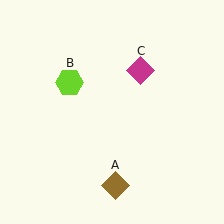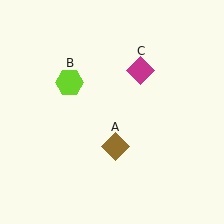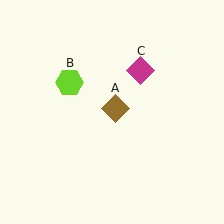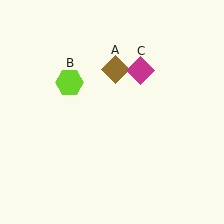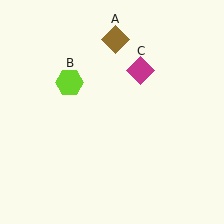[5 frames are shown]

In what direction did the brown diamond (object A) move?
The brown diamond (object A) moved up.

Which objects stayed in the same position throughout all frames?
Lime hexagon (object B) and magenta diamond (object C) remained stationary.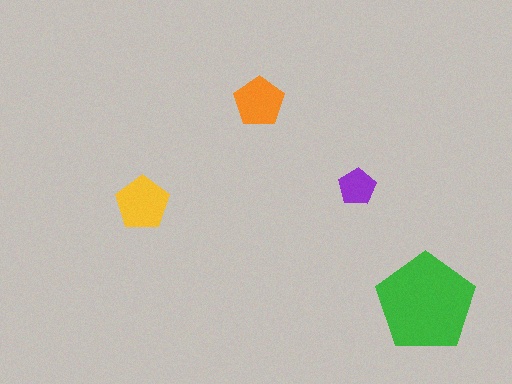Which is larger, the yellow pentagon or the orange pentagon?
The yellow one.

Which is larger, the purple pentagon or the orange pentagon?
The orange one.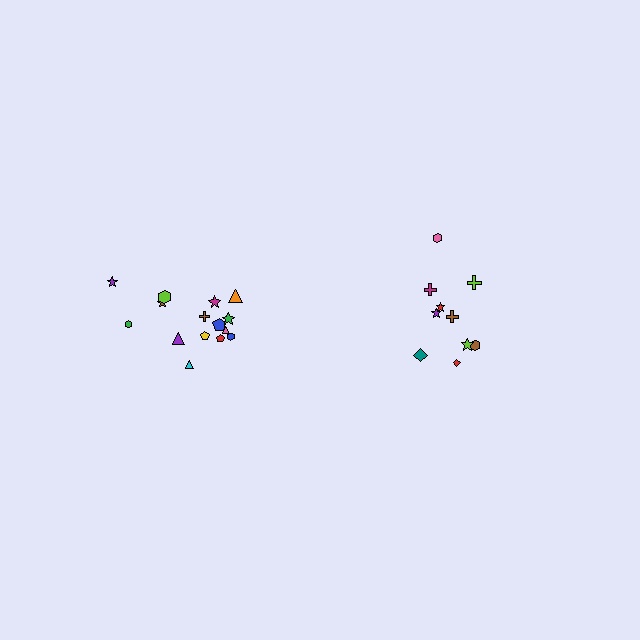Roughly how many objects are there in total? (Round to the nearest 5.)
Roughly 25 objects in total.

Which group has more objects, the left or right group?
The left group.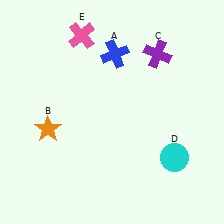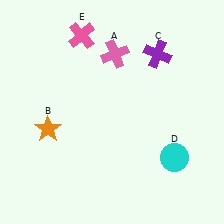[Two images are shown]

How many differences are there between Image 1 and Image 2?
There is 1 difference between the two images.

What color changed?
The cross (A) changed from blue in Image 1 to pink in Image 2.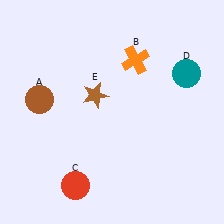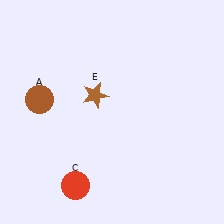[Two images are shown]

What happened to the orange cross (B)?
The orange cross (B) was removed in Image 2. It was in the top-right area of Image 1.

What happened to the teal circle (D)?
The teal circle (D) was removed in Image 2. It was in the top-right area of Image 1.